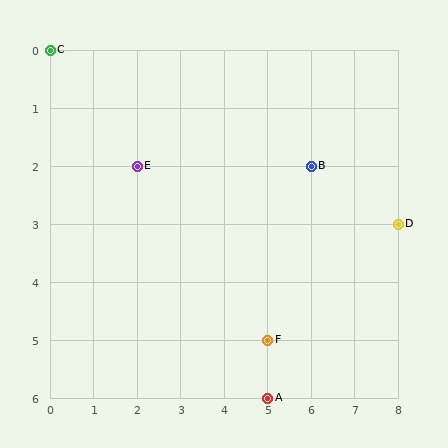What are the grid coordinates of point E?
Point E is at grid coordinates (2, 2).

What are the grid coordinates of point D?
Point D is at grid coordinates (8, 3).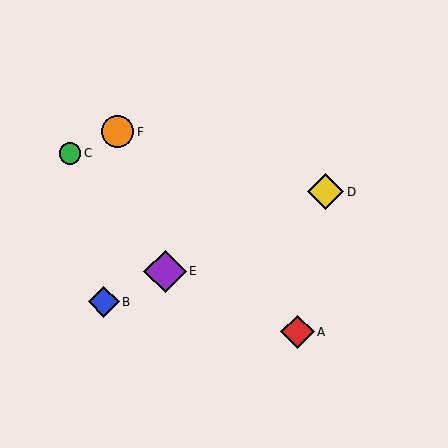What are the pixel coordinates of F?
Object F is at (118, 132).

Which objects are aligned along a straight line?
Objects B, D, E are aligned along a straight line.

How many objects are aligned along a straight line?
3 objects (B, D, E) are aligned along a straight line.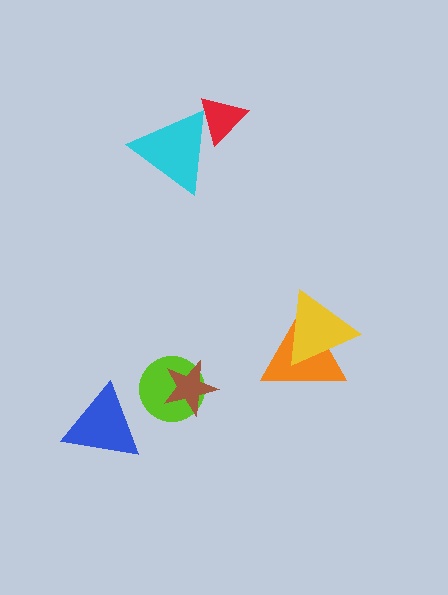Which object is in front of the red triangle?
The cyan triangle is in front of the red triangle.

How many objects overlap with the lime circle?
1 object overlaps with the lime circle.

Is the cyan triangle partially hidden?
No, no other shape covers it.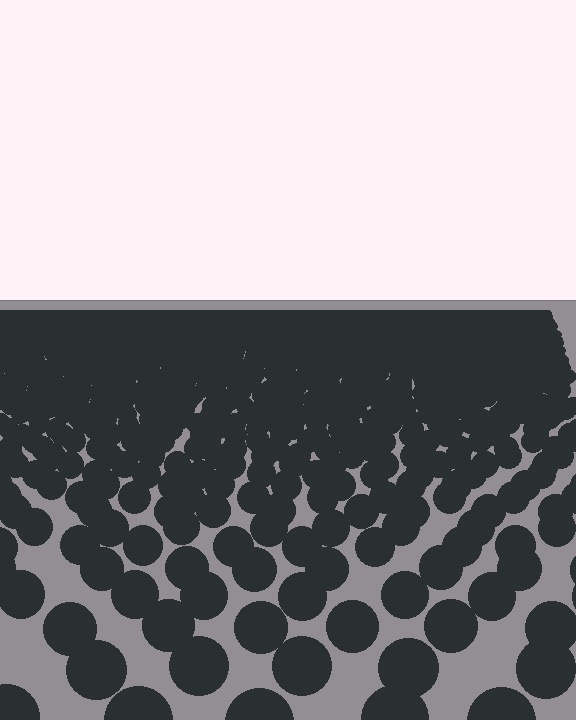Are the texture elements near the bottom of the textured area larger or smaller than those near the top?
Larger. Near the bottom, elements are closer to the viewer and appear at a bigger on-screen size.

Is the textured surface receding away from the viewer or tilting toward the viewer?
The surface is receding away from the viewer. Texture elements get smaller and denser toward the top.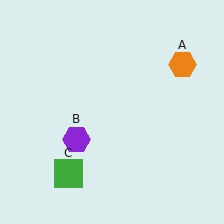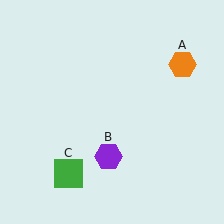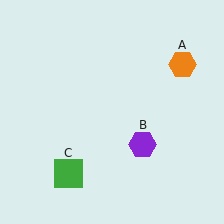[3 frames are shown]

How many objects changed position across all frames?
1 object changed position: purple hexagon (object B).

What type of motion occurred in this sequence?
The purple hexagon (object B) rotated counterclockwise around the center of the scene.